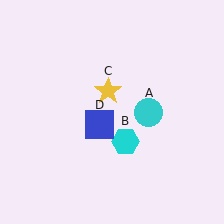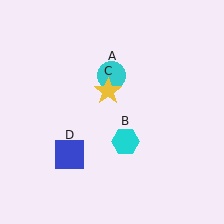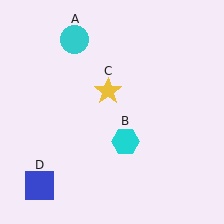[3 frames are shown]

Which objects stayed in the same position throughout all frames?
Cyan hexagon (object B) and yellow star (object C) remained stationary.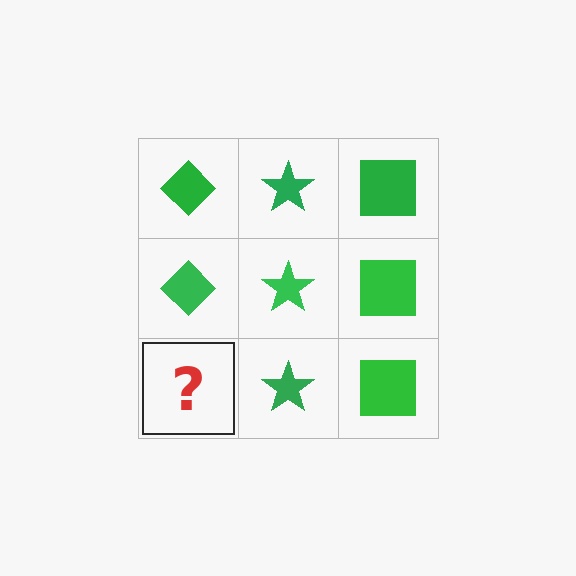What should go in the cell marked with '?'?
The missing cell should contain a green diamond.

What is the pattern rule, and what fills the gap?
The rule is that each column has a consistent shape. The gap should be filled with a green diamond.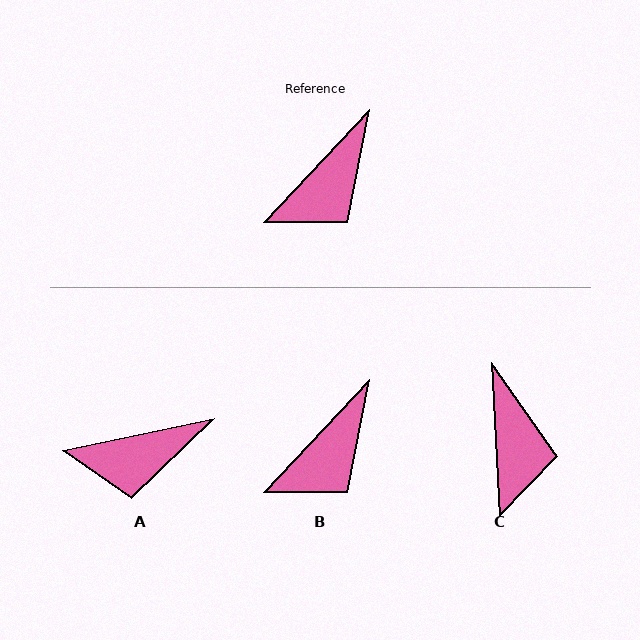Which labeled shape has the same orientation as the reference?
B.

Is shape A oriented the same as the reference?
No, it is off by about 35 degrees.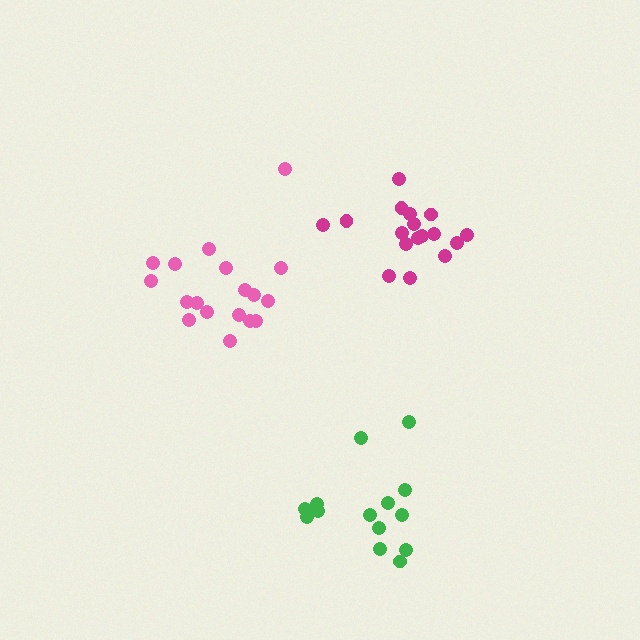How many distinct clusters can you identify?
There are 3 distinct clusters.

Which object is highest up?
The magenta cluster is topmost.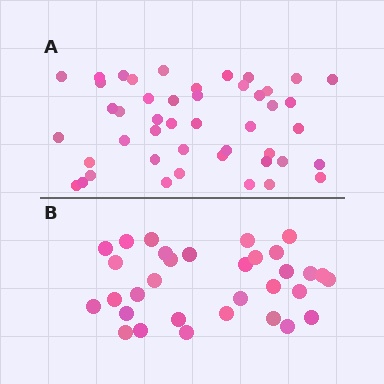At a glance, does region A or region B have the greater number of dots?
Region A (the top region) has more dots.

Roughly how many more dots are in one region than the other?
Region A has approximately 15 more dots than region B.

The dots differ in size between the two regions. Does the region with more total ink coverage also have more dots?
No. Region B has more total ink coverage because its dots are larger, but region A actually contains more individual dots. Total area can be misleading — the number of items is what matters here.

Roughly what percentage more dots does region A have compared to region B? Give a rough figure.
About 45% more.